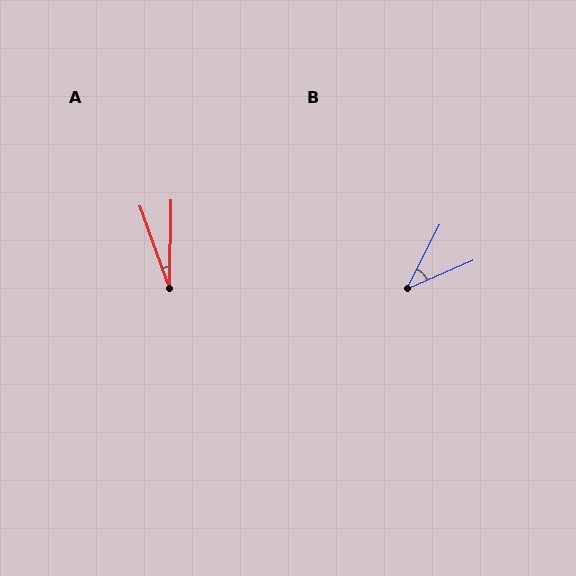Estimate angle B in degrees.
Approximately 39 degrees.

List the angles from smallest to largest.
A (21°), B (39°).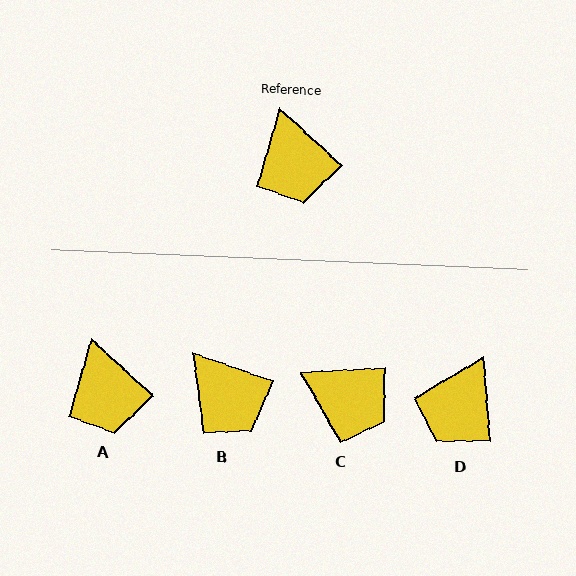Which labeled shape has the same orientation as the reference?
A.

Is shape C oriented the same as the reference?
No, it is off by about 46 degrees.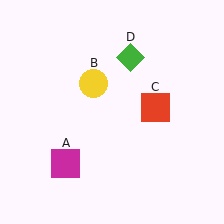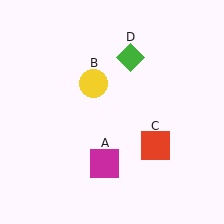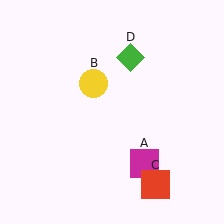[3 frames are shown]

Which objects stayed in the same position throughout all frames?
Yellow circle (object B) and green diamond (object D) remained stationary.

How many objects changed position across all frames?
2 objects changed position: magenta square (object A), red square (object C).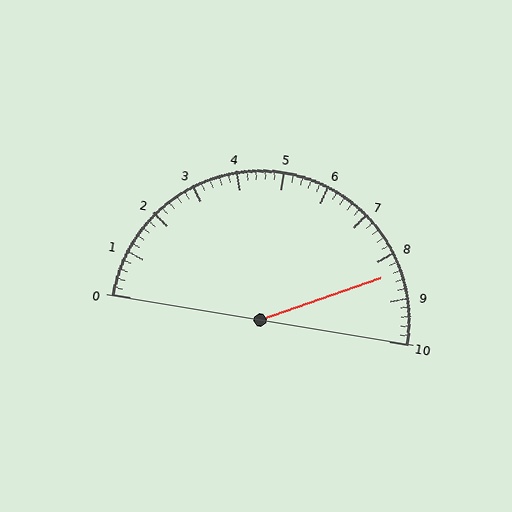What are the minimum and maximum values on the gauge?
The gauge ranges from 0 to 10.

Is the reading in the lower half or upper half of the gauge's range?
The reading is in the upper half of the range (0 to 10).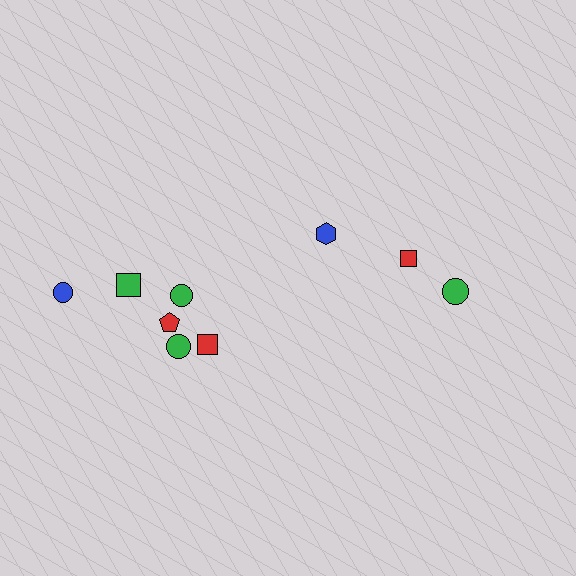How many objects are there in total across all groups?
There are 9 objects.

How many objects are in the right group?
There are 3 objects.